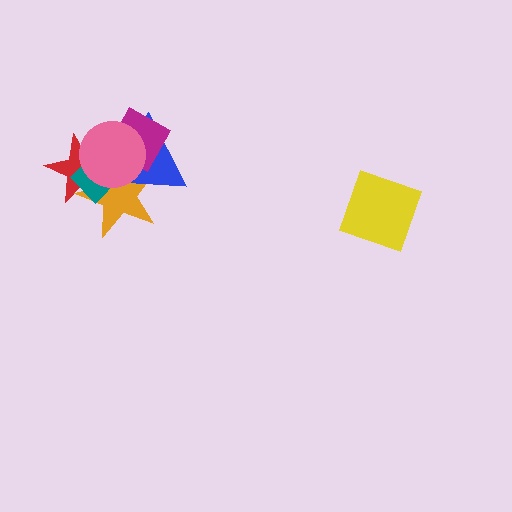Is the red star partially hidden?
Yes, it is partially covered by another shape.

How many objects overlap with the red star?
4 objects overlap with the red star.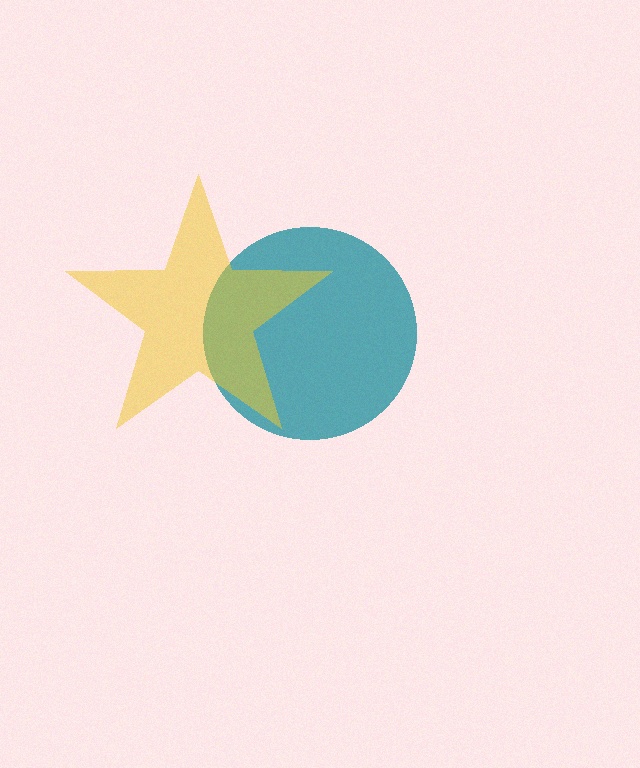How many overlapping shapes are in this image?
There are 2 overlapping shapes in the image.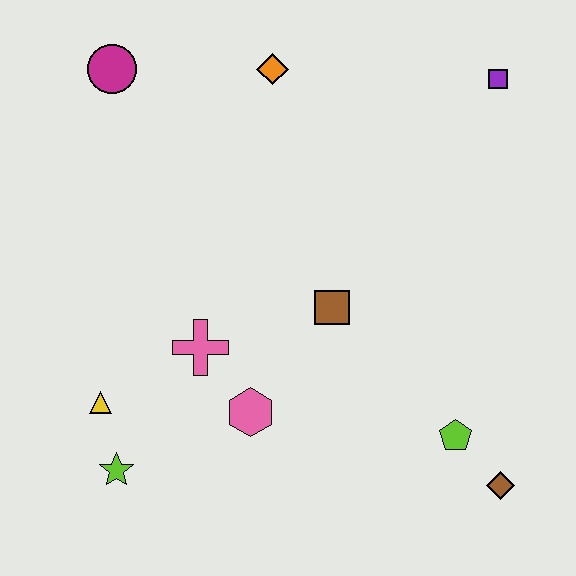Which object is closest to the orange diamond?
The magenta circle is closest to the orange diamond.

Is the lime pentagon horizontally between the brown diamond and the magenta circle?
Yes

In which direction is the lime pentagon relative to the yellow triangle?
The lime pentagon is to the right of the yellow triangle.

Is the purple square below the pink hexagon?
No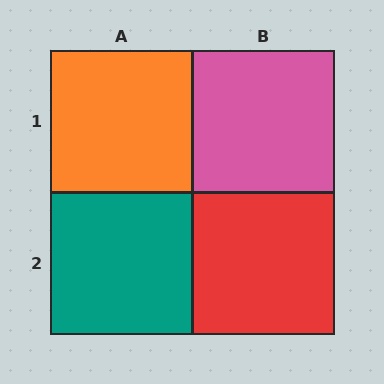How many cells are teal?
1 cell is teal.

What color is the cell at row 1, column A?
Orange.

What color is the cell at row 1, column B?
Pink.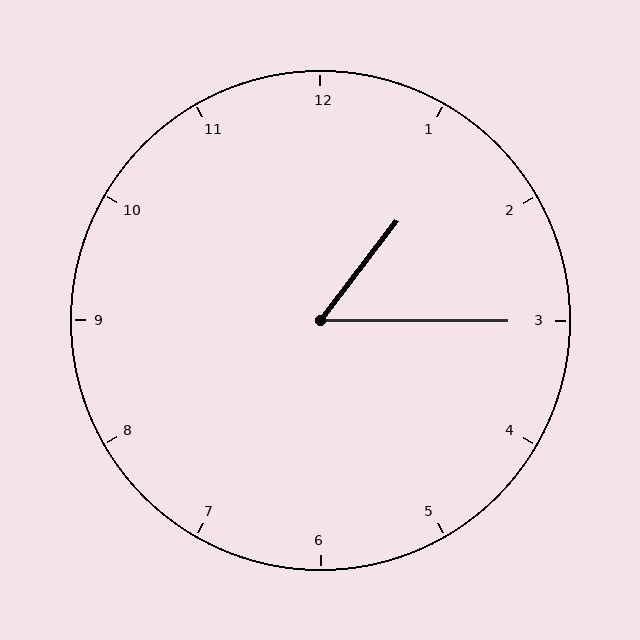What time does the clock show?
1:15.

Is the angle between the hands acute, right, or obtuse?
It is acute.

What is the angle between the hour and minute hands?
Approximately 52 degrees.